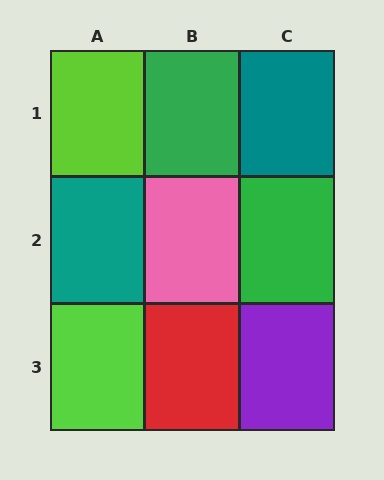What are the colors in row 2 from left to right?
Teal, pink, green.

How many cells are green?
2 cells are green.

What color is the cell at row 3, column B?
Red.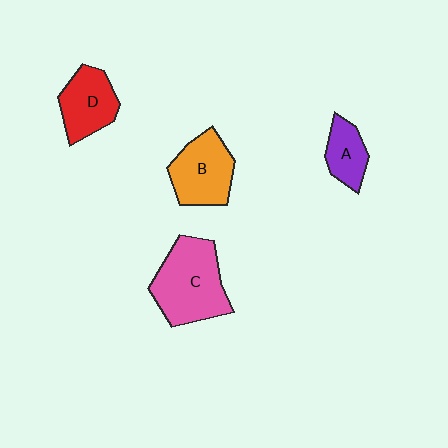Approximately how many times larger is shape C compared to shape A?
Approximately 2.2 times.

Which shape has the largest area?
Shape C (pink).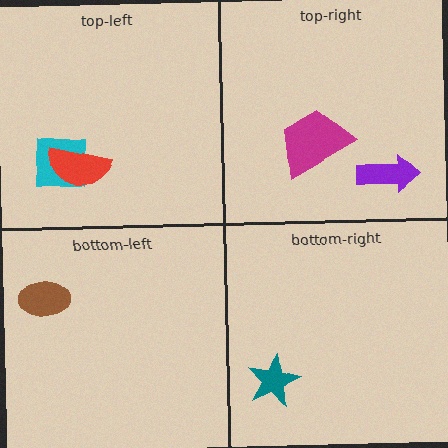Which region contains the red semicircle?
The top-left region.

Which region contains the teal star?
The bottom-right region.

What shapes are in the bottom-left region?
The brown ellipse.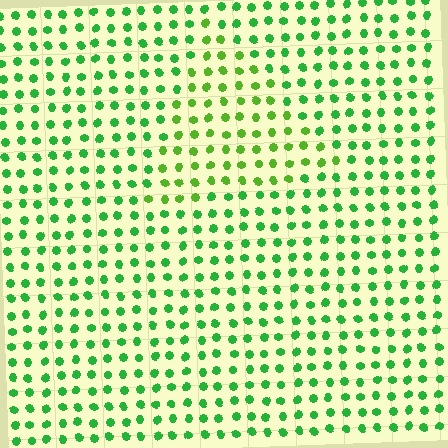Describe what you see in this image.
The image is filled with small green elements in a uniform arrangement. A triangle-shaped region is visible where the elements are tinted to a slightly different hue, forming a subtle color boundary.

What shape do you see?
I see a triangle.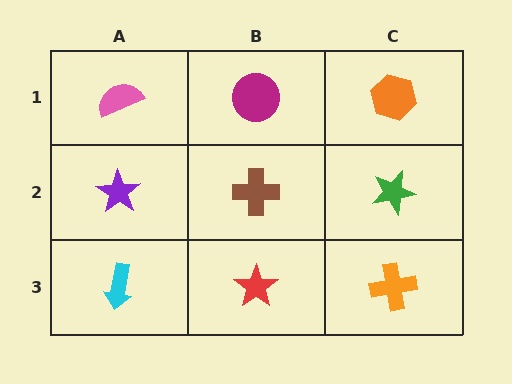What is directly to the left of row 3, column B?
A cyan arrow.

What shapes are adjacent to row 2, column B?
A magenta circle (row 1, column B), a red star (row 3, column B), a purple star (row 2, column A), a green star (row 2, column C).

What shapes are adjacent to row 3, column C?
A green star (row 2, column C), a red star (row 3, column B).